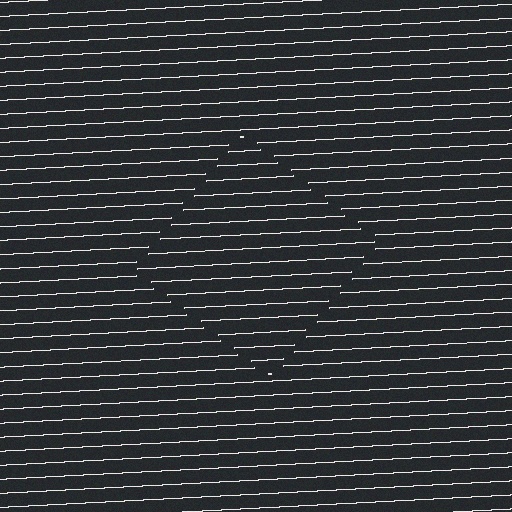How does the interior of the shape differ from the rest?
The interior of the shape contains the same grating, shifted by half a period — the contour is defined by the phase discontinuity where line-ends from the inner and outer gratings abut.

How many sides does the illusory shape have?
4 sides — the line-ends trace a square.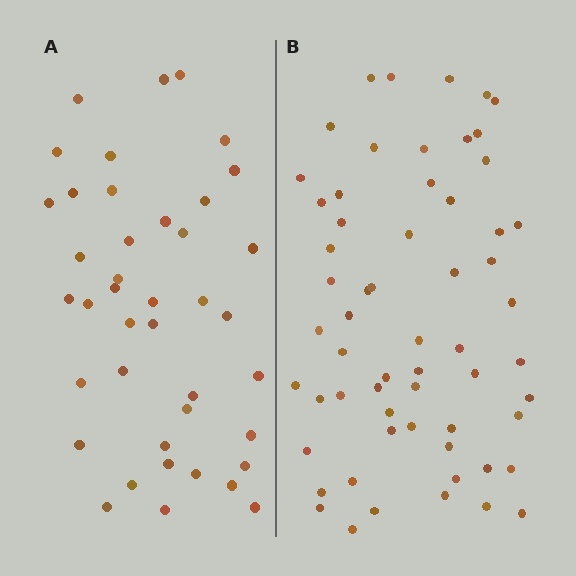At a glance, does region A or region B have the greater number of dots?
Region B (the right region) has more dots.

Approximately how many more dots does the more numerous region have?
Region B has approximately 20 more dots than region A.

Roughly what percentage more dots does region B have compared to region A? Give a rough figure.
About 45% more.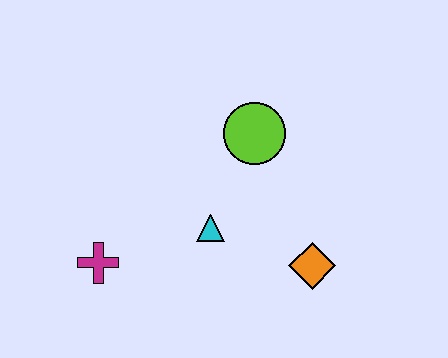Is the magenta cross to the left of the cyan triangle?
Yes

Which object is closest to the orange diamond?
The cyan triangle is closest to the orange diamond.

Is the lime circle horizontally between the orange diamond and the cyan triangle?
Yes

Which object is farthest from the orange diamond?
The magenta cross is farthest from the orange diamond.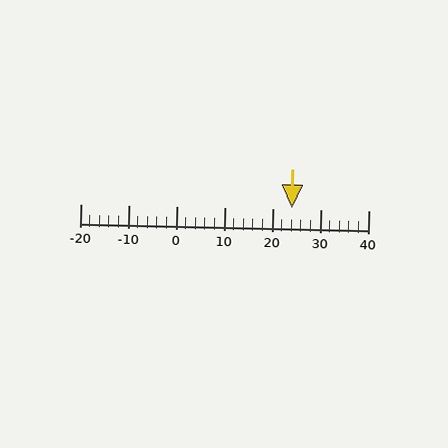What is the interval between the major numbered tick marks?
The major tick marks are spaced 10 units apart.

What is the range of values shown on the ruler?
The ruler shows values from -20 to 40.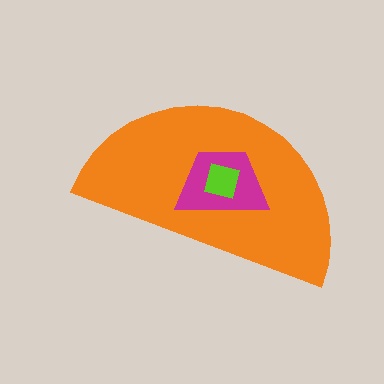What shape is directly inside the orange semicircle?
The magenta trapezoid.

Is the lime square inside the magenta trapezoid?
Yes.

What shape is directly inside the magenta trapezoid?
The lime square.